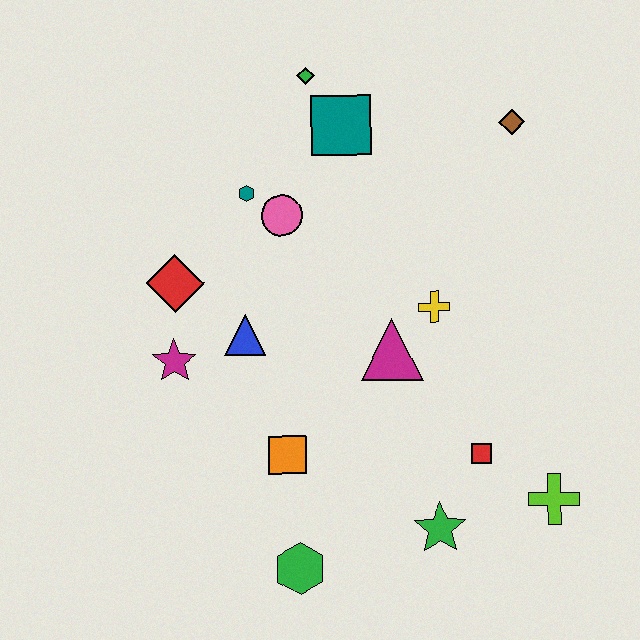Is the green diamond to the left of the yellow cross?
Yes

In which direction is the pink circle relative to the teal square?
The pink circle is below the teal square.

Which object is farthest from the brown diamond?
The green hexagon is farthest from the brown diamond.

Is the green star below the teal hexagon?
Yes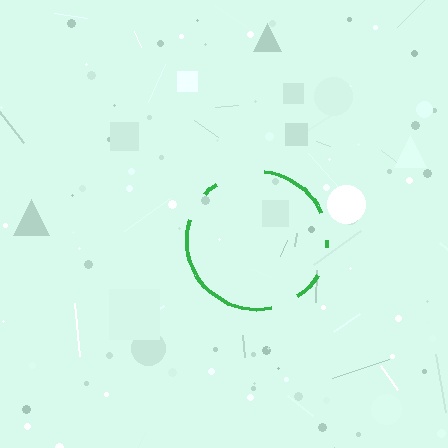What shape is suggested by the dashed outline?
The dashed outline suggests a circle.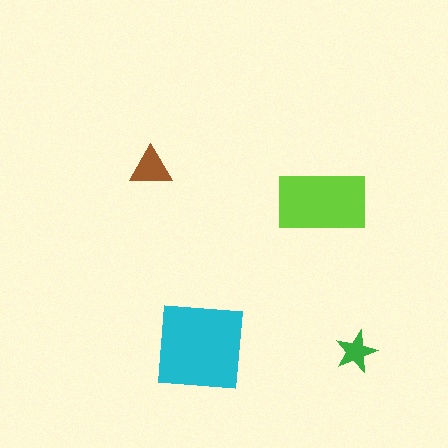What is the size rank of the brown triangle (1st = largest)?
3rd.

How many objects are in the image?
There are 4 objects in the image.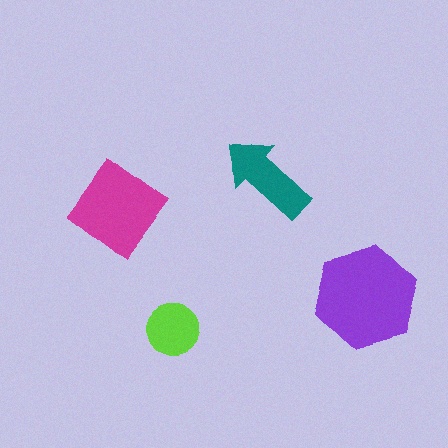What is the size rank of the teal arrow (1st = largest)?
3rd.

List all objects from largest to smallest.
The purple hexagon, the magenta diamond, the teal arrow, the lime circle.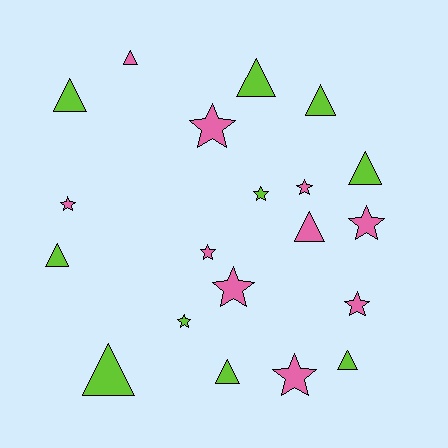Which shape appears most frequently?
Star, with 10 objects.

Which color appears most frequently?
Pink, with 10 objects.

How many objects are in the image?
There are 20 objects.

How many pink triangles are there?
There are 2 pink triangles.